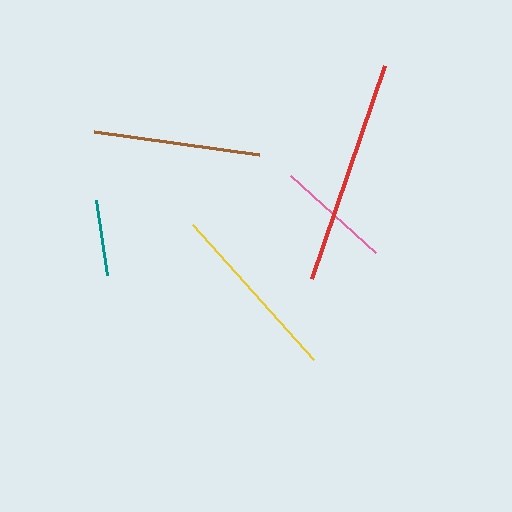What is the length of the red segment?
The red segment is approximately 226 pixels long.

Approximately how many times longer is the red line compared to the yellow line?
The red line is approximately 1.2 times the length of the yellow line.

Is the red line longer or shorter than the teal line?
The red line is longer than the teal line.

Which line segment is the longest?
The red line is the longest at approximately 226 pixels.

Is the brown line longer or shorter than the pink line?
The brown line is longer than the pink line.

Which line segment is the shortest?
The teal line is the shortest at approximately 75 pixels.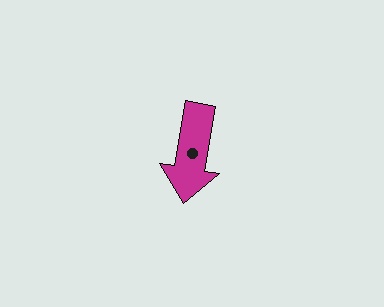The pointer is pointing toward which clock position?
Roughly 6 o'clock.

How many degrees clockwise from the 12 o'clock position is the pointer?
Approximately 190 degrees.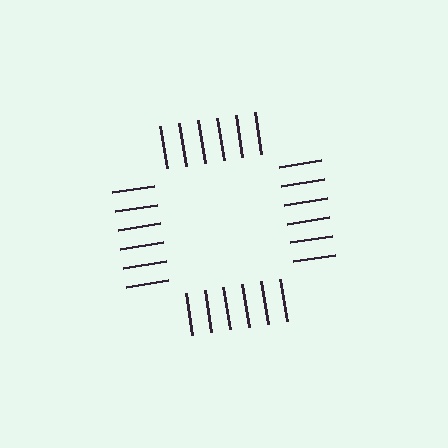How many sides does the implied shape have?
4 sides — the line-ends trace a square.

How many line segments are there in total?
24 — 6 along each of the 4 edges.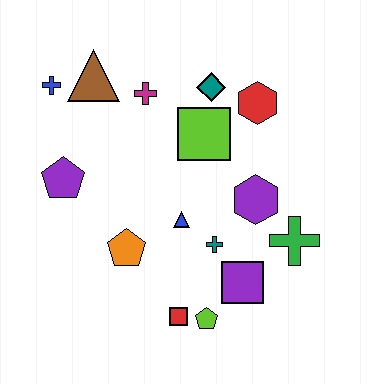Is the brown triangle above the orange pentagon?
Yes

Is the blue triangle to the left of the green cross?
Yes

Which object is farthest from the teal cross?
The blue cross is farthest from the teal cross.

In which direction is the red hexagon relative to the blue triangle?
The red hexagon is above the blue triangle.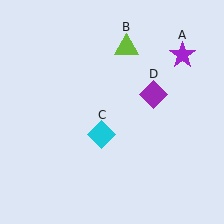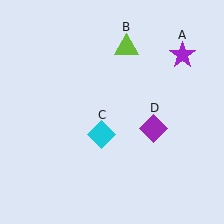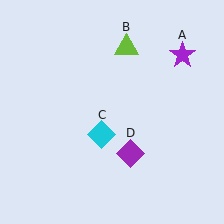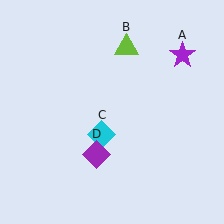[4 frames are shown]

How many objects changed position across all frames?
1 object changed position: purple diamond (object D).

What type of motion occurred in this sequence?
The purple diamond (object D) rotated clockwise around the center of the scene.